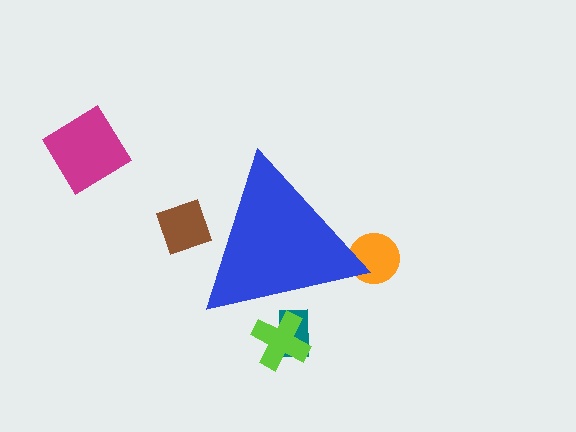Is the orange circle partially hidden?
Yes, the orange circle is partially hidden behind the blue triangle.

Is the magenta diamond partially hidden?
No, the magenta diamond is fully visible.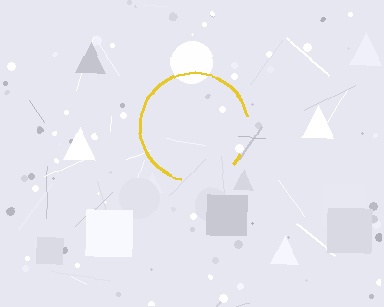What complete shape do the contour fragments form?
The contour fragments form a circle.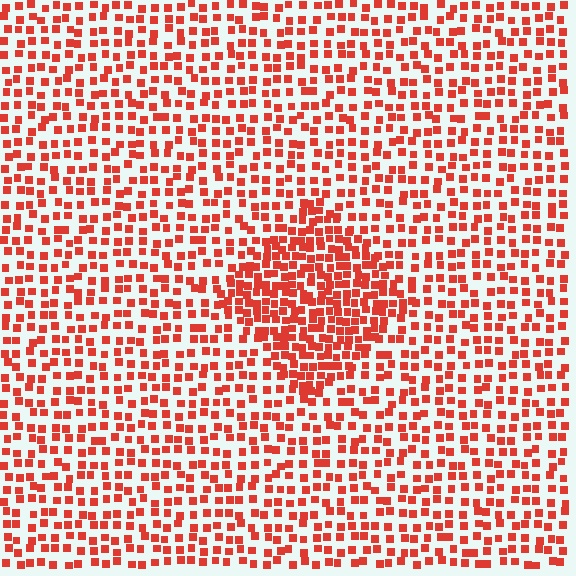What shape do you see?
I see a diamond.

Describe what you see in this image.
The image contains small red elements arranged at two different densities. A diamond-shaped region is visible where the elements are more densely packed than the surrounding area.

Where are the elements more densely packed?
The elements are more densely packed inside the diamond boundary.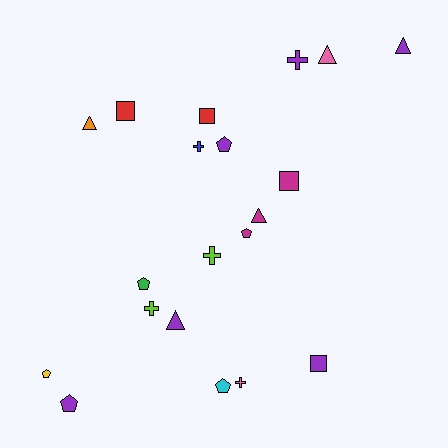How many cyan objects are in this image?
There is 1 cyan object.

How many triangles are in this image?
There are 5 triangles.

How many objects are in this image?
There are 20 objects.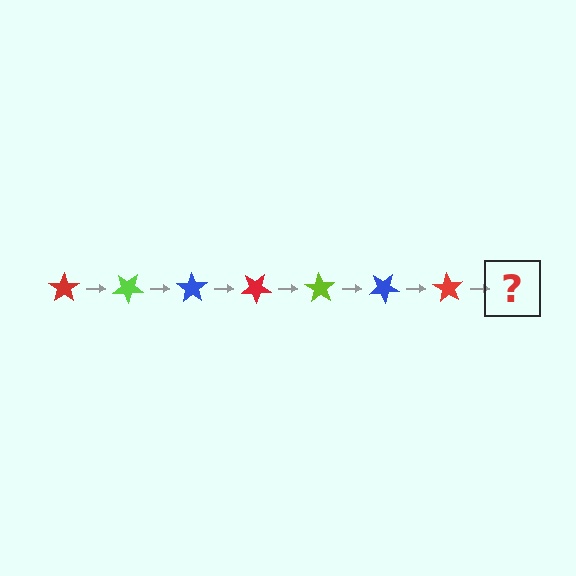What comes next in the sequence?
The next element should be a lime star, rotated 245 degrees from the start.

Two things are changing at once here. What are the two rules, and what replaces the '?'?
The two rules are that it rotates 35 degrees each step and the color cycles through red, lime, and blue. The '?' should be a lime star, rotated 245 degrees from the start.